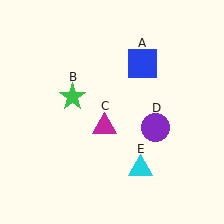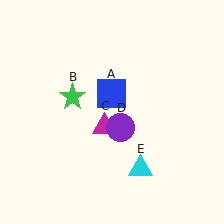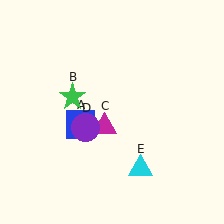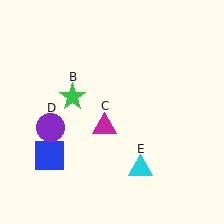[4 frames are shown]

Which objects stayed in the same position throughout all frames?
Green star (object B) and magenta triangle (object C) and cyan triangle (object E) remained stationary.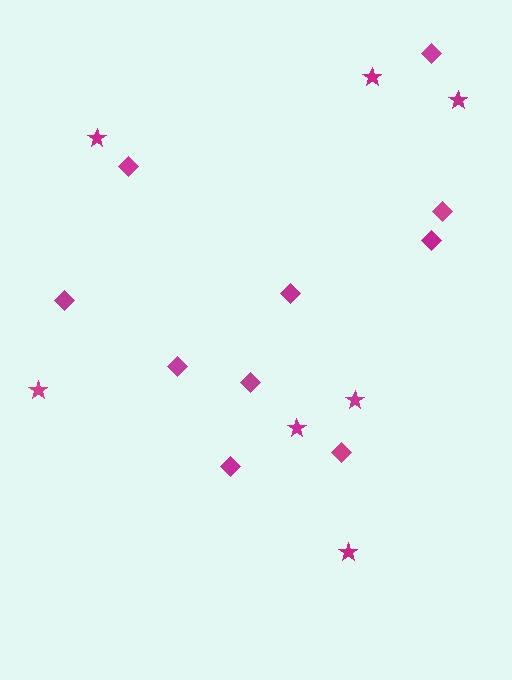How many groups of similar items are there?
There are 2 groups: one group of diamonds (10) and one group of stars (7).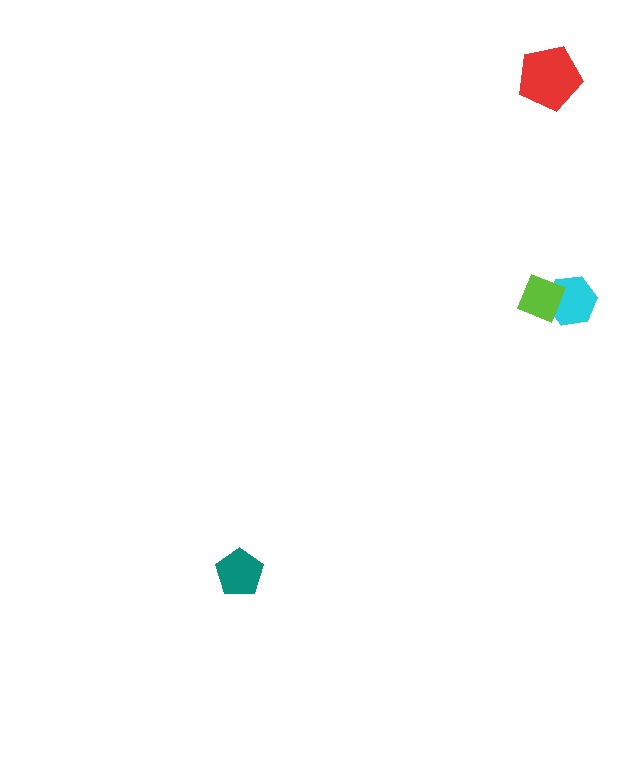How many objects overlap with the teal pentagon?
0 objects overlap with the teal pentagon.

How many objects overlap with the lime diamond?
1 object overlaps with the lime diamond.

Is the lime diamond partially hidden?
No, no other shape covers it.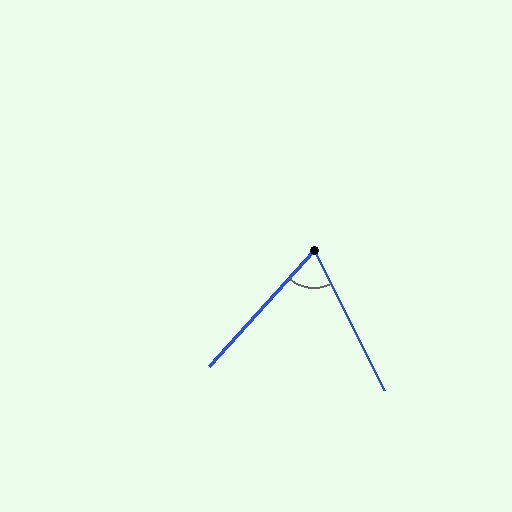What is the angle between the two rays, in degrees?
Approximately 69 degrees.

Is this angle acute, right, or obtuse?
It is acute.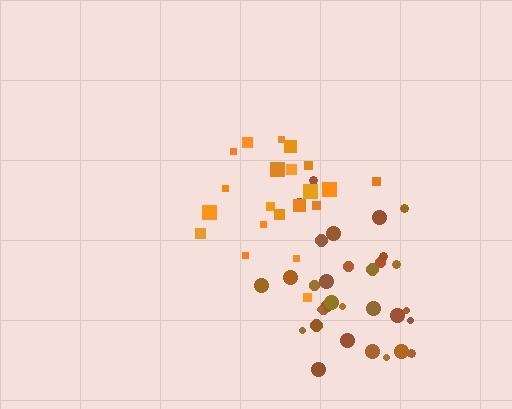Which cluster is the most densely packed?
Brown.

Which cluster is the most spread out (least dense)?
Orange.